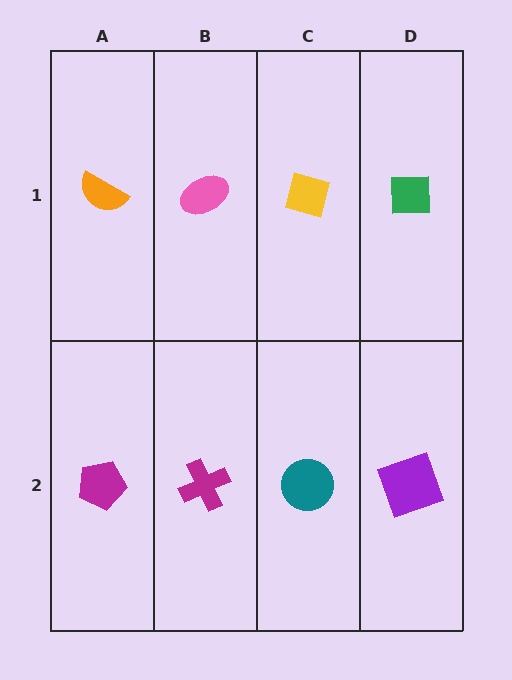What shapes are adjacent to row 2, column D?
A green square (row 1, column D), a teal circle (row 2, column C).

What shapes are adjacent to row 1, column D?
A purple square (row 2, column D), a yellow diamond (row 1, column C).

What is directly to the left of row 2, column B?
A magenta pentagon.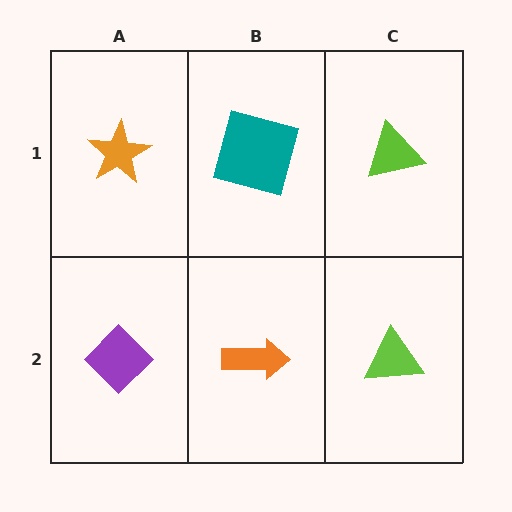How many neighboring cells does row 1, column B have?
3.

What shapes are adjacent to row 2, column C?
A lime triangle (row 1, column C), an orange arrow (row 2, column B).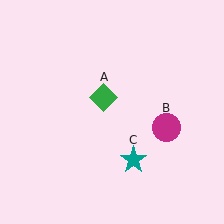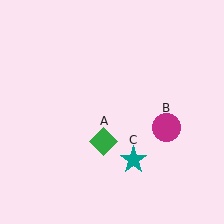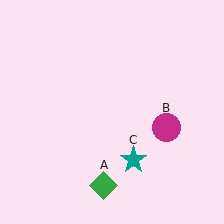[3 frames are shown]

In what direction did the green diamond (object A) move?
The green diamond (object A) moved down.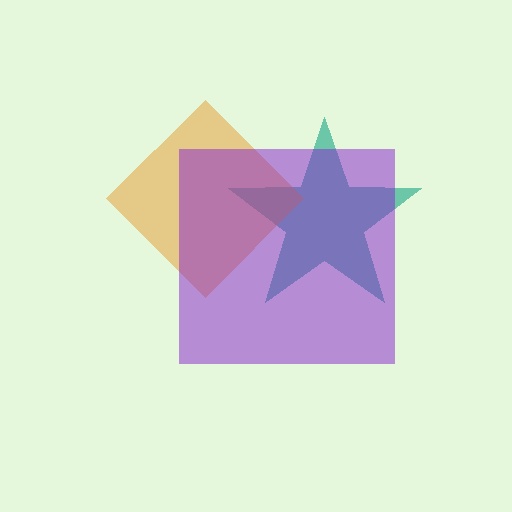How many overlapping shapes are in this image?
There are 3 overlapping shapes in the image.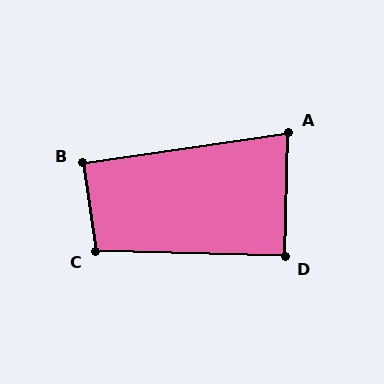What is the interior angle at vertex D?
Approximately 90 degrees (approximately right).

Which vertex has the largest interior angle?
C, at approximately 100 degrees.